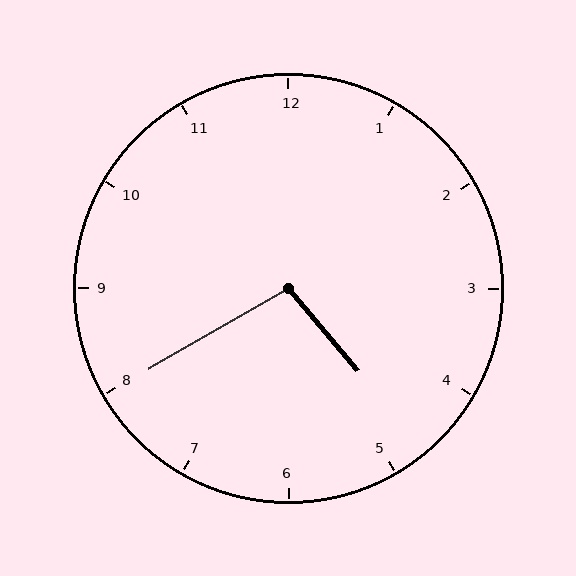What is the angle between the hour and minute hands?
Approximately 100 degrees.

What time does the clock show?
4:40.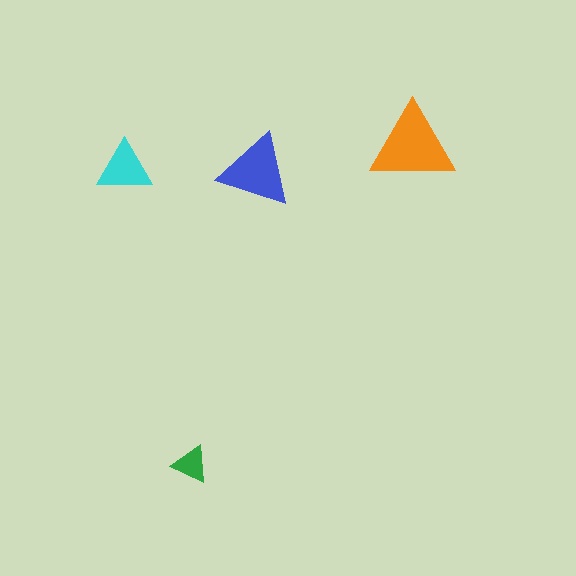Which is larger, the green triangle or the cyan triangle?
The cyan one.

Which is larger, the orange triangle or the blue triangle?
The orange one.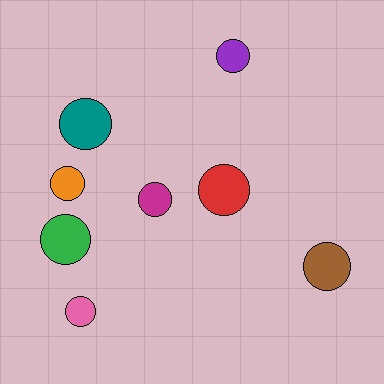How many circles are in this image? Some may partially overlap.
There are 8 circles.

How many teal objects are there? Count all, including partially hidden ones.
There is 1 teal object.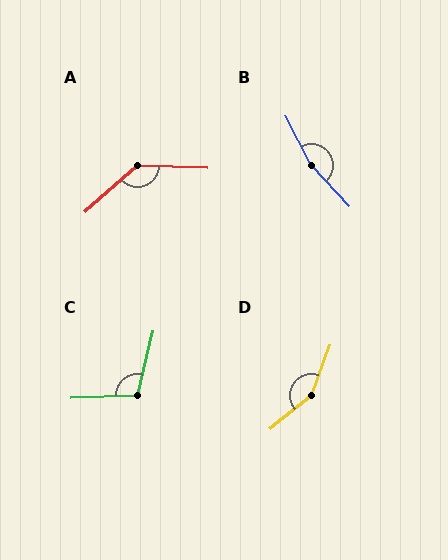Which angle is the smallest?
C, at approximately 105 degrees.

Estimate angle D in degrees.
Approximately 150 degrees.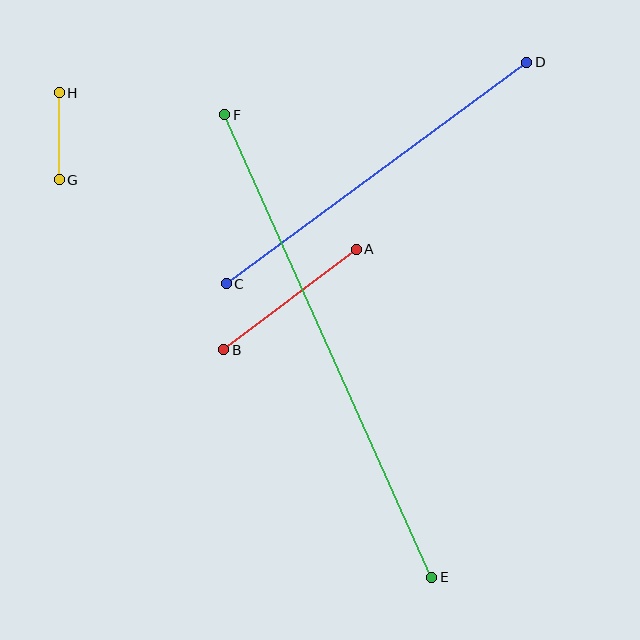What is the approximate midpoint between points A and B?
The midpoint is at approximately (290, 300) pixels.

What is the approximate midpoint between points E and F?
The midpoint is at approximately (328, 346) pixels.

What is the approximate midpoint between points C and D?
The midpoint is at approximately (377, 173) pixels.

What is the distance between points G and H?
The distance is approximately 87 pixels.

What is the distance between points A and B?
The distance is approximately 166 pixels.